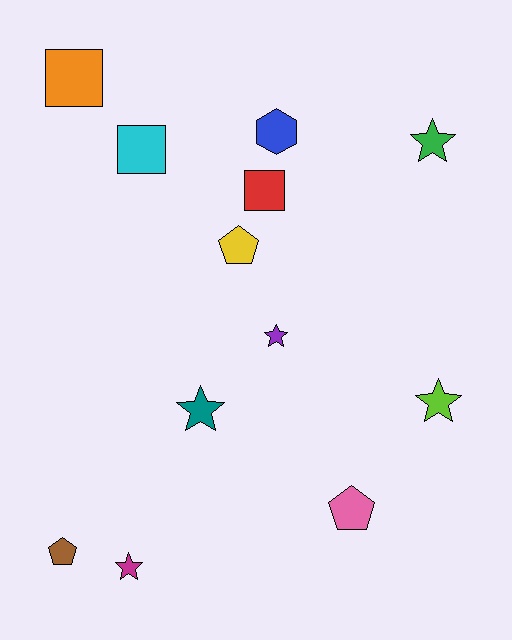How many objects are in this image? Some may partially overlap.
There are 12 objects.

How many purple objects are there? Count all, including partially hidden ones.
There is 1 purple object.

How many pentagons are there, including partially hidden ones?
There are 3 pentagons.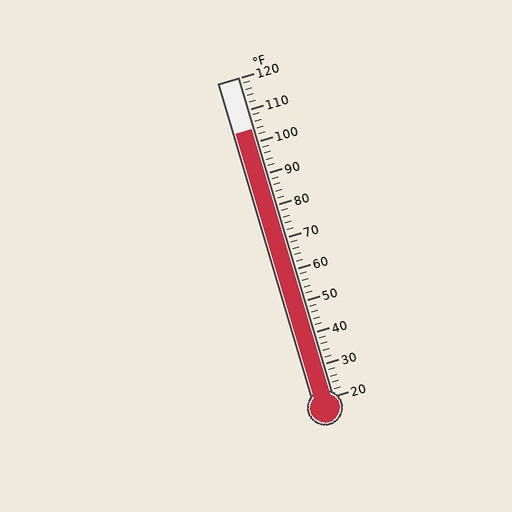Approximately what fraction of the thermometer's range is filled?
The thermometer is filled to approximately 85% of its range.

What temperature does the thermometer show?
The thermometer shows approximately 104°F.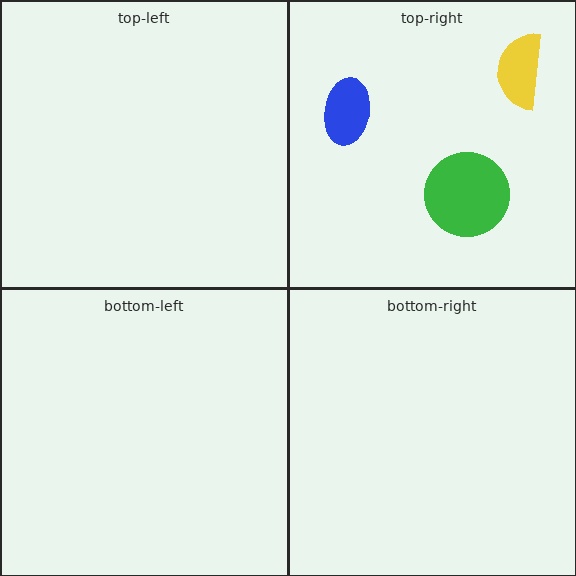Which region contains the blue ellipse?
The top-right region.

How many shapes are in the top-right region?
3.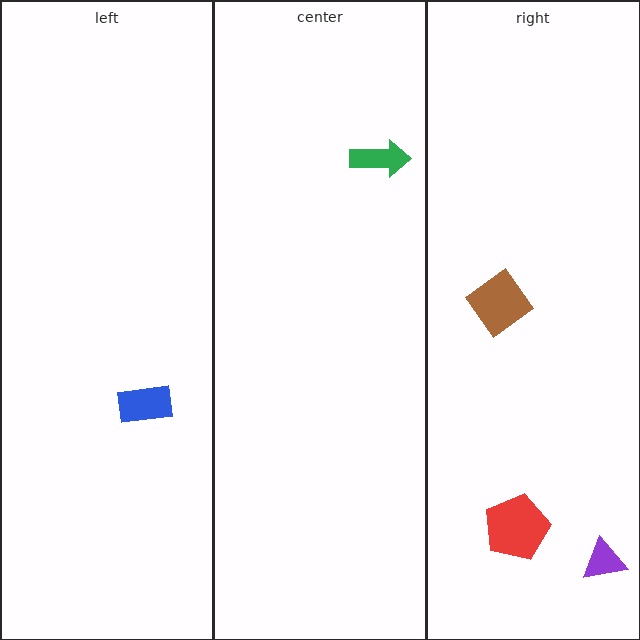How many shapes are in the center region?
1.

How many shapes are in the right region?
3.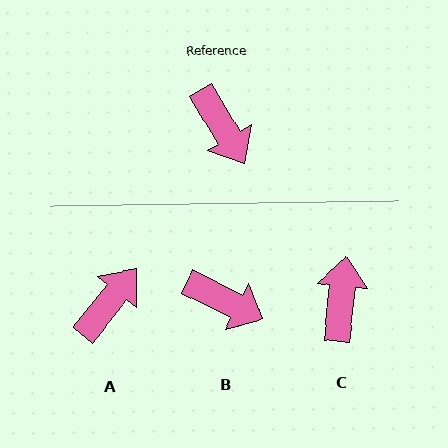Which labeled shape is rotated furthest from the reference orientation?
C, about 143 degrees away.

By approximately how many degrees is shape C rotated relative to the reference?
Approximately 143 degrees counter-clockwise.